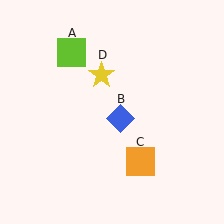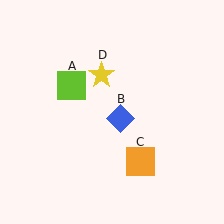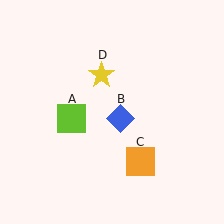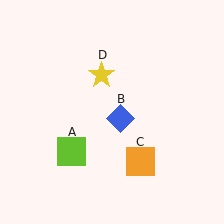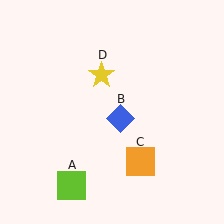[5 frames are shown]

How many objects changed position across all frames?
1 object changed position: lime square (object A).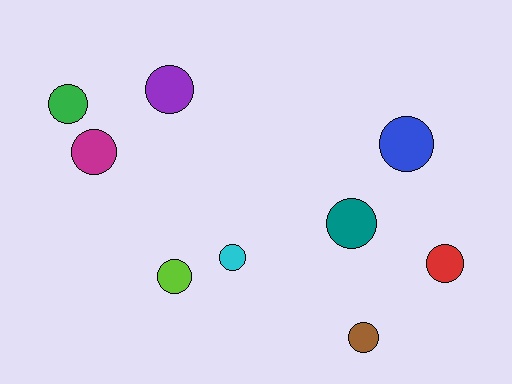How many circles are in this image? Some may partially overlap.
There are 9 circles.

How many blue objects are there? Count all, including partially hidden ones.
There is 1 blue object.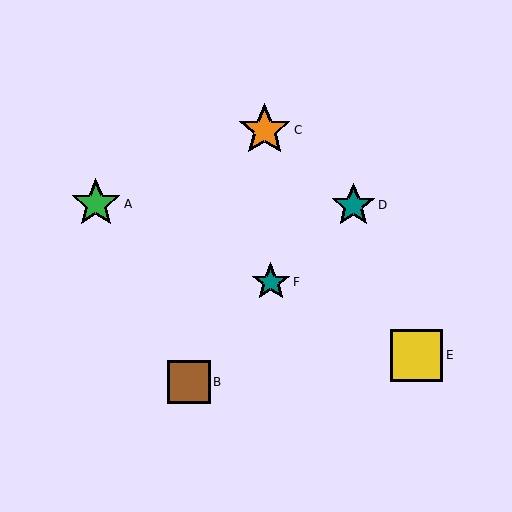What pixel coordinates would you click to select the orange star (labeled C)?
Click at (265, 130) to select the orange star C.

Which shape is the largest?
The orange star (labeled C) is the largest.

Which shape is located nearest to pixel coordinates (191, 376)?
The brown square (labeled B) at (189, 382) is nearest to that location.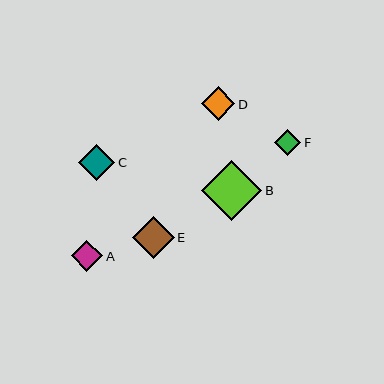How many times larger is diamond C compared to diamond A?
Diamond C is approximately 1.2 times the size of diamond A.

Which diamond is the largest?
Diamond B is the largest with a size of approximately 60 pixels.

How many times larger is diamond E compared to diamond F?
Diamond E is approximately 1.6 times the size of diamond F.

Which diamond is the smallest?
Diamond F is the smallest with a size of approximately 26 pixels.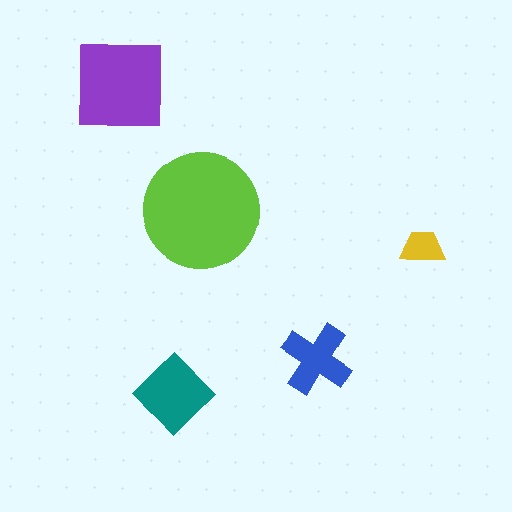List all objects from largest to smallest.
The lime circle, the purple square, the teal diamond, the blue cross, the yellow trapezoid.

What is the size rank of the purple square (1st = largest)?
2nd.